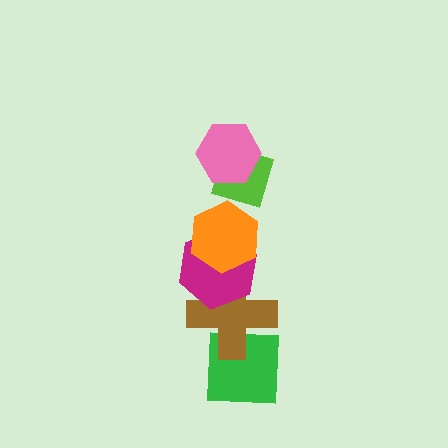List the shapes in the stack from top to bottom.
From top to bottom: the pink hexagon, the lime diamond, the orange hexagon, the magenta hexagon, the brown cross, the green square.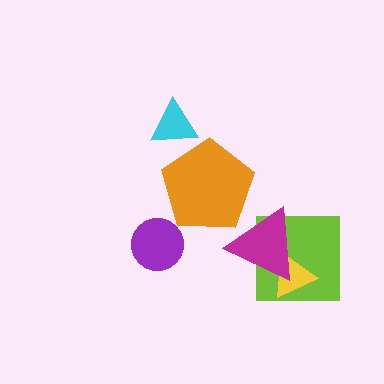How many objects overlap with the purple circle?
0 objects overlap with the purple circle.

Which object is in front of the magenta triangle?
The orange pentagon is in front of the magenta triangle.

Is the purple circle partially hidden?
No, no other shape covers it.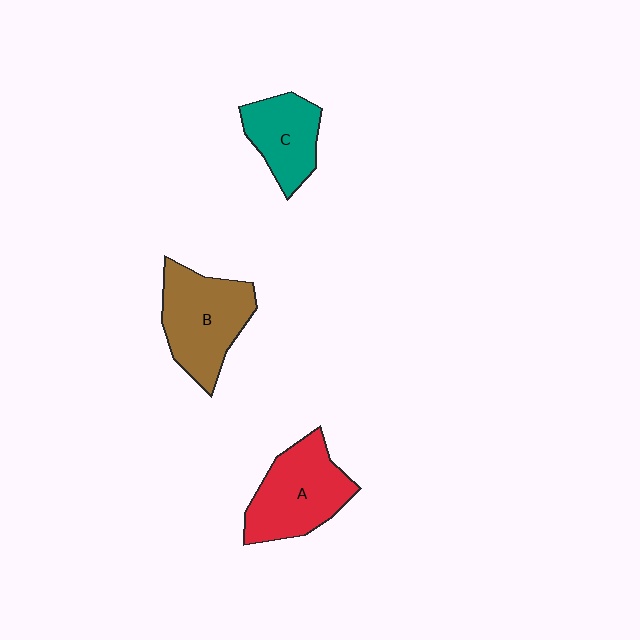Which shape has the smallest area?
Shape C (teal).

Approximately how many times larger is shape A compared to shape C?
Approximately 1.4 times.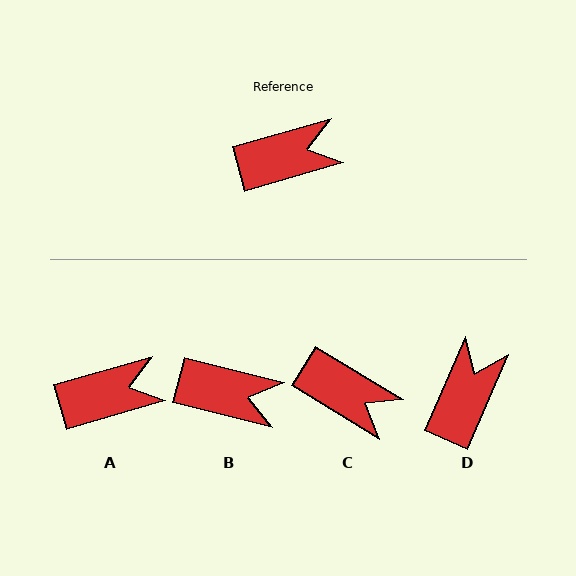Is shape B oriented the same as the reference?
No, it is off by about 30 degrees.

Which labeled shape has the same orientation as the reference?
A.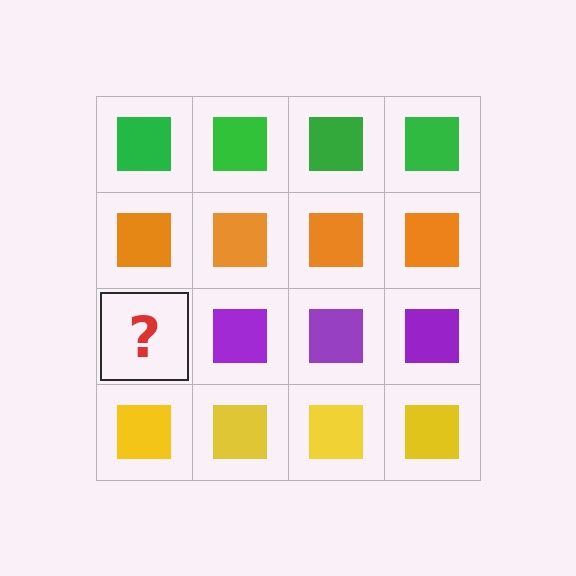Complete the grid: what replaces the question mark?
The question mark should be replaced with a purple square.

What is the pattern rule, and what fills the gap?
The rule is that each row has a consistent color. The gap should be filled with a purple square.